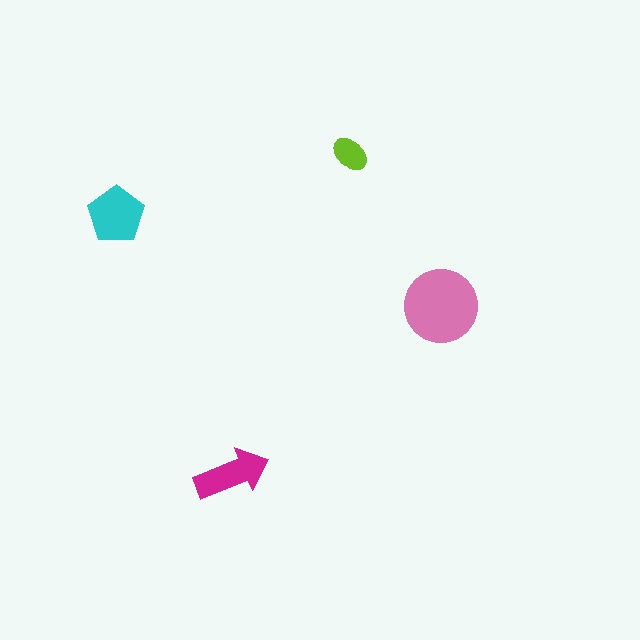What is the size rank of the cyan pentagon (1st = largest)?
2nd.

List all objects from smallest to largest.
The lime ellipse, the magenta arrow, the cyan pentagon, the pink circle.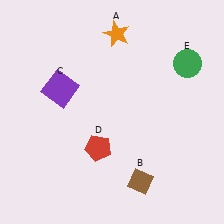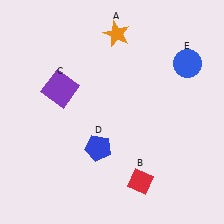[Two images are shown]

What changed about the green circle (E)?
In Image 1, E is green. In Image 2, it changed to blue.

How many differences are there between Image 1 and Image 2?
There are 3 differences between the two images.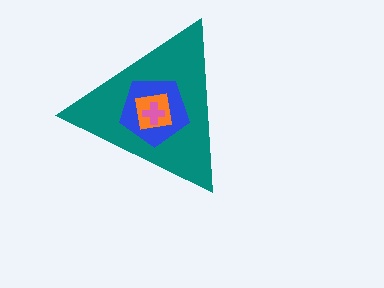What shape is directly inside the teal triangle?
The blue pentagon.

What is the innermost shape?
The pink cross.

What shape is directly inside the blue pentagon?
The orange square.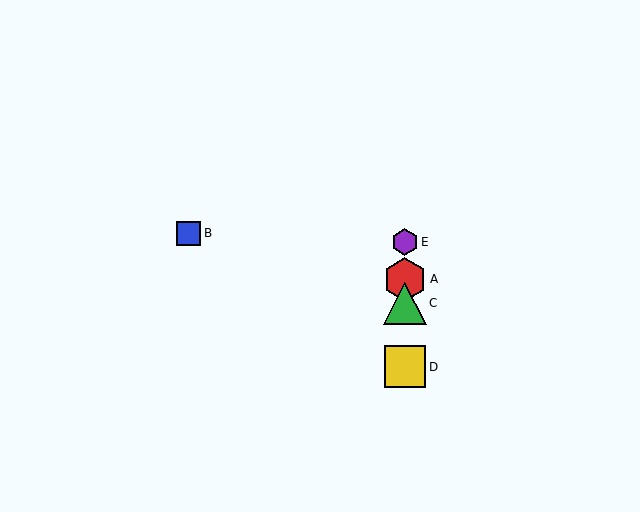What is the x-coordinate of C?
Object C is at x≈405.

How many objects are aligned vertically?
4 objects (A, C, D, E) are aligned vertically.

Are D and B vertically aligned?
No, D is at x≈405 and B is at x≈189.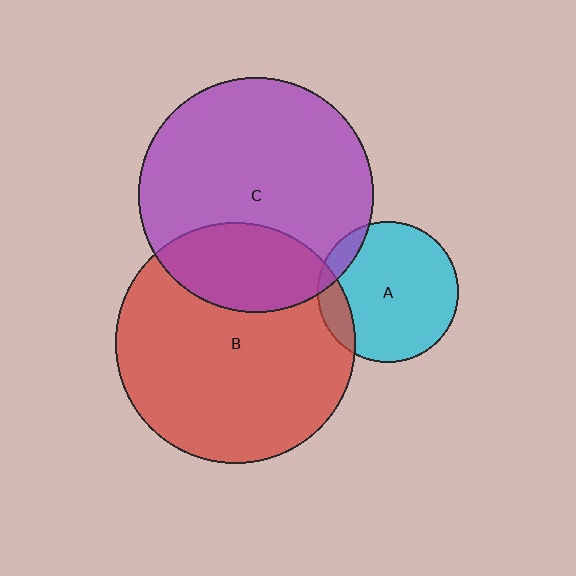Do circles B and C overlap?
Yes.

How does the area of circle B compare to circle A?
Approximately 2.9 times.